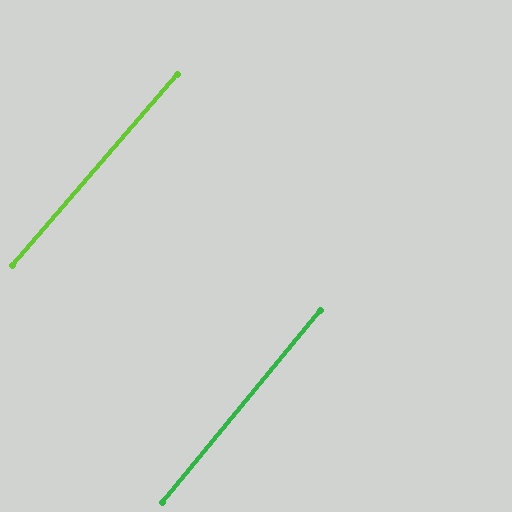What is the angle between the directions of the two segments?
Approximately 1 degree.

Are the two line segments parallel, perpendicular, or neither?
Parallel — their directions differ by only 1.4°.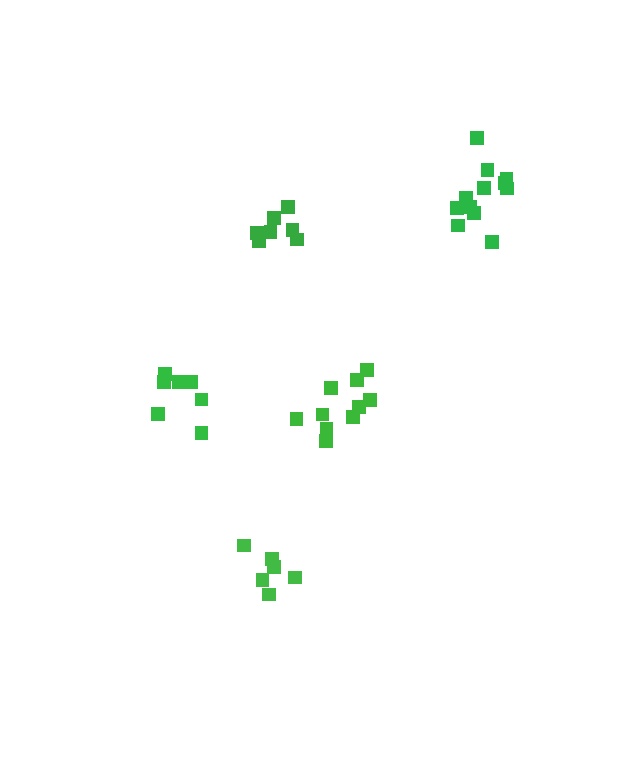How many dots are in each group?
Group 1: 7 dots, Group 2: 12 dots, Group 3: 7 dots, Group 4: 6 dots, Group 5: 10 dots (42 total).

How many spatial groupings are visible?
There are 5 spatial groupings.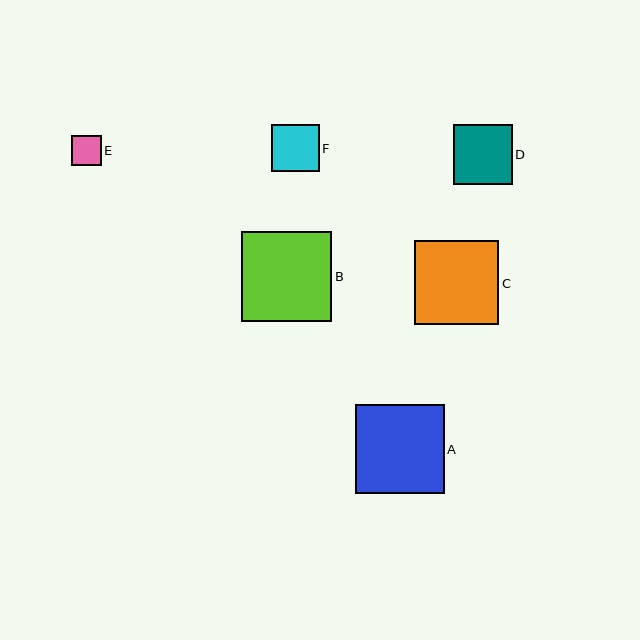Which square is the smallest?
Square E is the smallest with a size of approximately 30 pixels.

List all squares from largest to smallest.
From largest to smallest: B, A, C, D, F, E.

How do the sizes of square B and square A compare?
Square B and square A are approximately the same size.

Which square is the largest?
Square B is the largest with a size of approximately 90 pixels.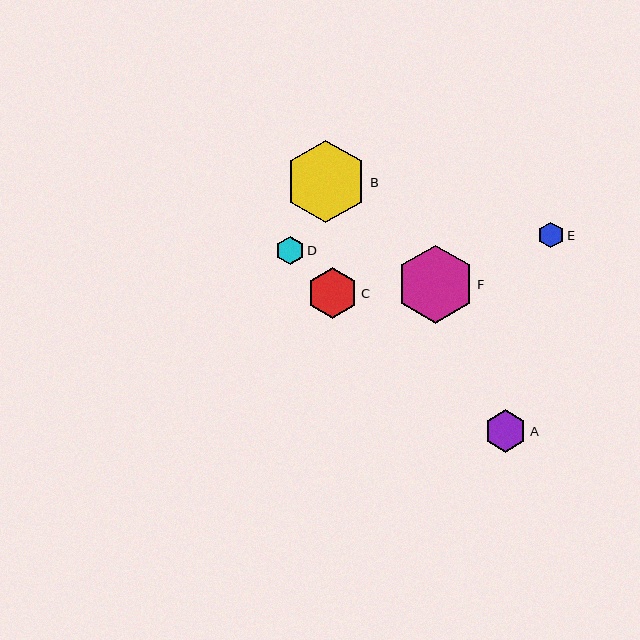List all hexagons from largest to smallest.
From largest to smallest: B, F, C, A, D, E.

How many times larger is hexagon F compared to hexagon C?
Hexagon F is approximately 1.5 times the size of hexagon C.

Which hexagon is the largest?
Hexagon B is the largest with a size of approximately 82 pixels.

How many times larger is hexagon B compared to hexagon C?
Hexagon B is approximately 1.6 times the size of hexagon C.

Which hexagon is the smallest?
Hexagon E is the smallest with a size of approximately 26 pixels.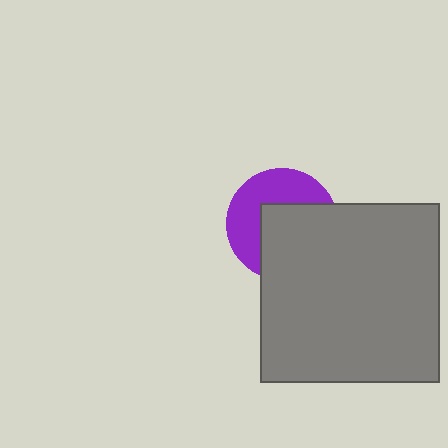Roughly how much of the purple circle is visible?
About half of it is visible (roughly 47%).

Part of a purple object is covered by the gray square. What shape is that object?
It is a circle.